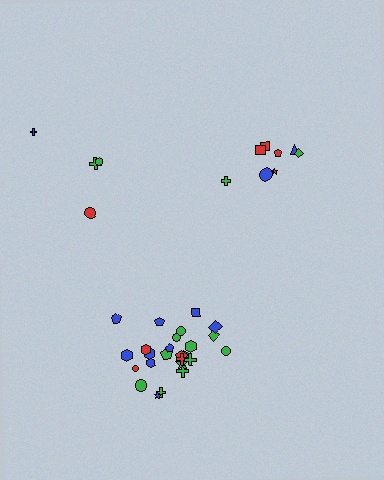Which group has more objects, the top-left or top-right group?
The top-right group.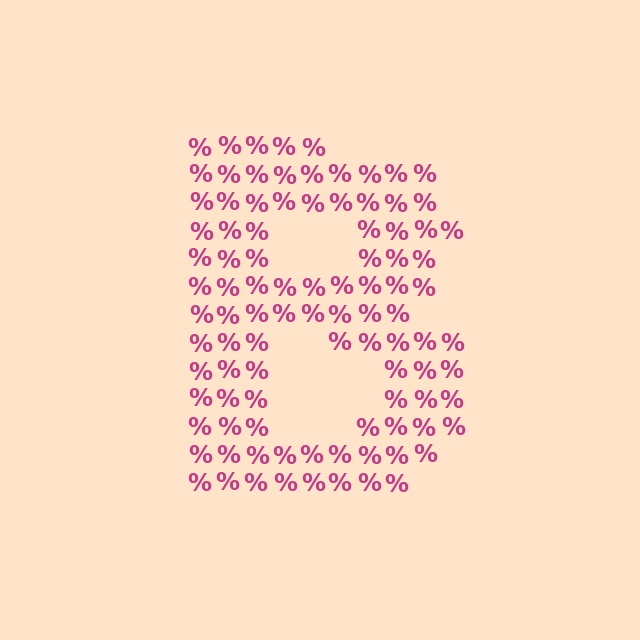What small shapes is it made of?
It is made of small percent signs.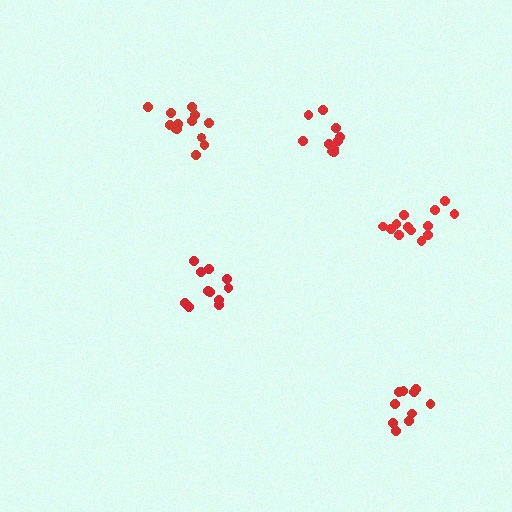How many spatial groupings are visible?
There are 5 spatial groupings.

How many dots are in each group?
Group 1: 13 dots, Group 2: 11 dots, Group 3: 13 dots, Group 4: 10 dots, Group 5: 10 dots (57 total).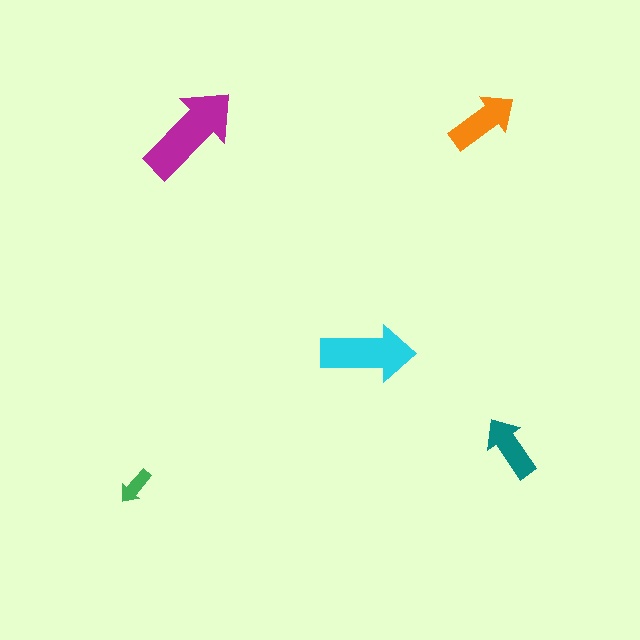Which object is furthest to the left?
The green arrow is leftmost.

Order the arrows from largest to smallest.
the magenta one, the cyan one, the orange one, the teal one, the green one.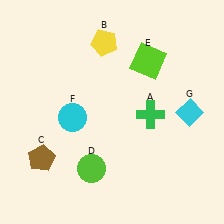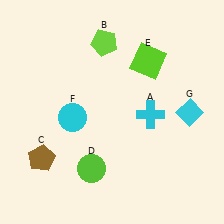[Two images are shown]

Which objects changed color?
A changed from green to cyan. B changed from yellow to lime.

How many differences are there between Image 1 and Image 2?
There are 2 differences between the two images.